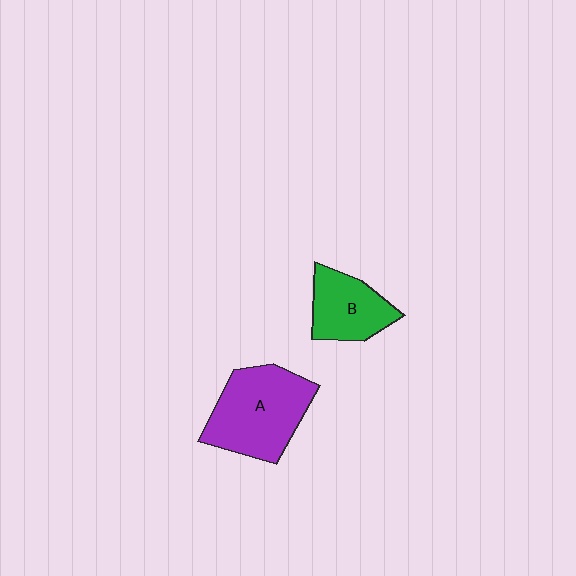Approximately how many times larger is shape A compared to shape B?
Approximately 1.6 times.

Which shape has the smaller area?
Shape B (green).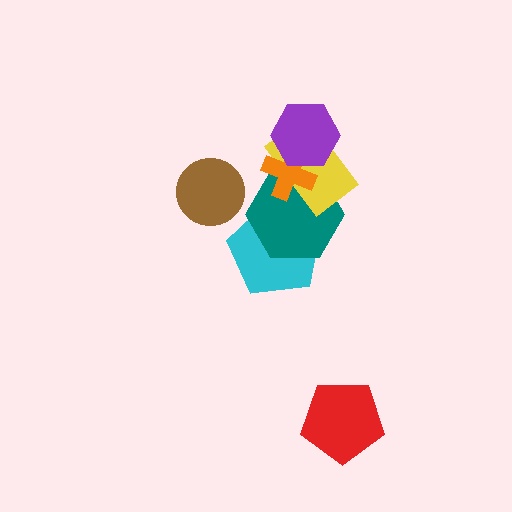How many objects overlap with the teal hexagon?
3 objects overlap with the teal hexagon.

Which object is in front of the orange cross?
The purple hexagon is in front of the orange cross.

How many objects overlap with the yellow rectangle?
3 objects overlap with the yellow rectangle.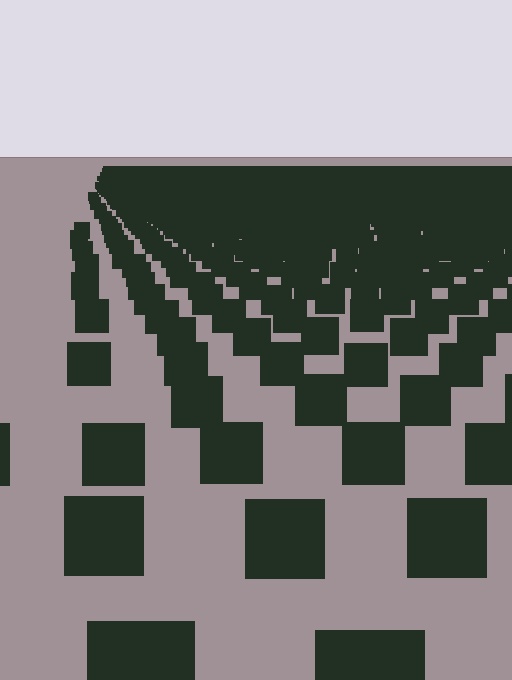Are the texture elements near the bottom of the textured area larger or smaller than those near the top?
Larger. Near the bottom, elements are closer to the viewer and appear at a bigger on-screen size.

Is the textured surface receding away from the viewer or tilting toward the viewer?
The surface is receding away from the viewer. Texture elements get smaller and denser toward the top.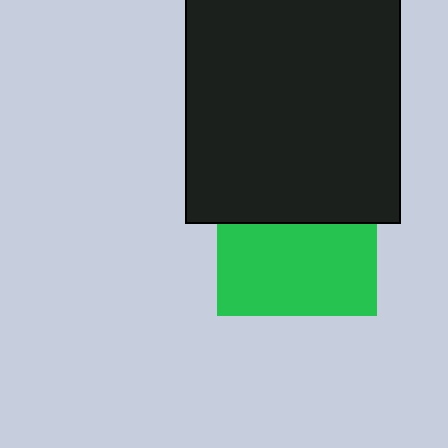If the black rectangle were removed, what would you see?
You would see the complete green square.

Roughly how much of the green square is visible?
About half of it is visible (roughly 57%).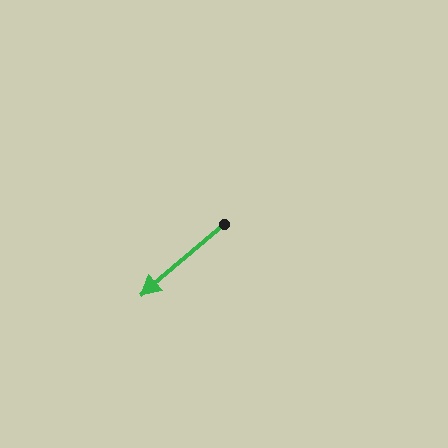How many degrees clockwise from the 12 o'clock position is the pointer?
Approximately 230 degrees.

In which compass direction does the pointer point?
Southwest.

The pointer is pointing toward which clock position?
Roughly 8 o'clock.